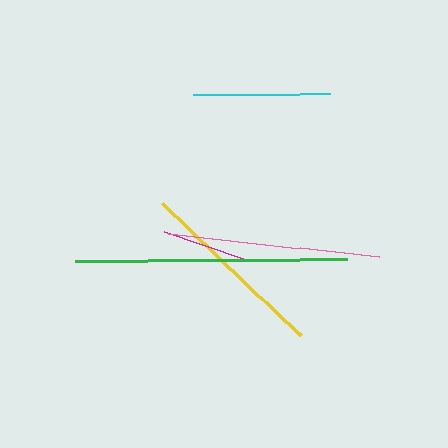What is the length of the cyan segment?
The cyan segment is approximately 137 pixels long.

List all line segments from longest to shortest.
From longest to shortest: green, pink, yellow, cyan, magenta.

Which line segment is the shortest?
The magenta line is the shortest at approximately 84 pixels.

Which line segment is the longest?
The green line is the longest at approximately 273 pixels.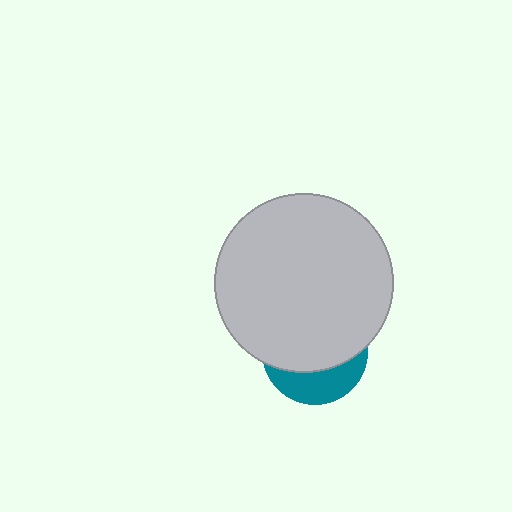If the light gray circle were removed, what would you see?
You would see the complete teal circle.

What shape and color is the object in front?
The object in front is a light gray circle.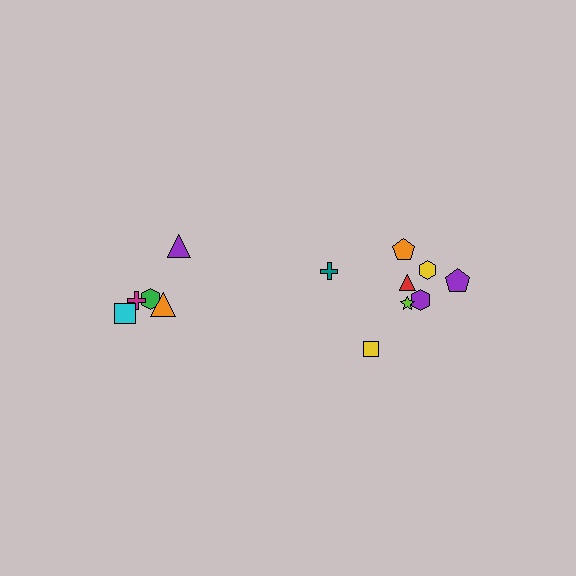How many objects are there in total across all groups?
There are 13 objects.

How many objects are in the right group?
There are 8 objects.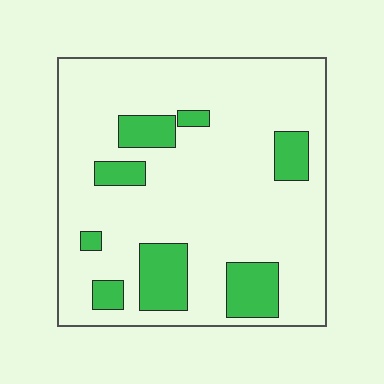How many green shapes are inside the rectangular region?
8.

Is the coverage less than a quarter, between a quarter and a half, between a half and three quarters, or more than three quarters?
Less than a quarter.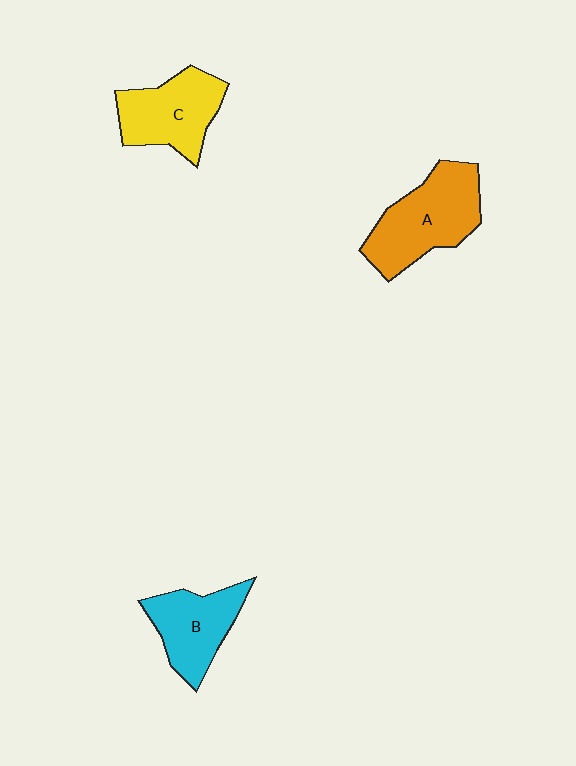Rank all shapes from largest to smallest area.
From largest to smallest: A (orange), C (yellow), B (cyan).